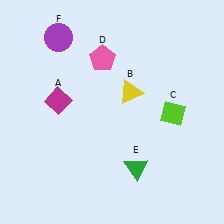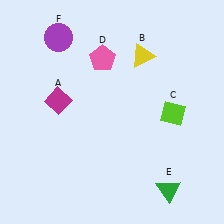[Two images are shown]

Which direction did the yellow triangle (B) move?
The yellow triangle (B) moved up.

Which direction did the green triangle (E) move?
The green triangle (E) moved right.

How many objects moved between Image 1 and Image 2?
2 objects moved between the two images.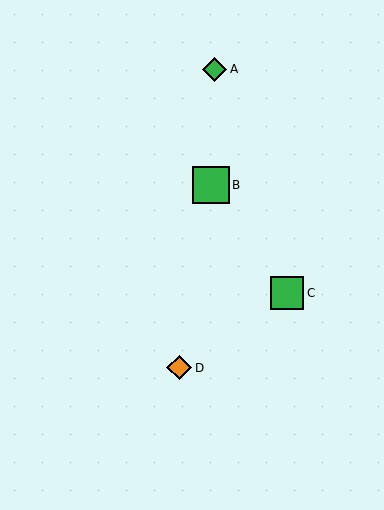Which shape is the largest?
The green square (labeled B) is the largest.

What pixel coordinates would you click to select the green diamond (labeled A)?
Click at (215, 69) to select the green diamond A.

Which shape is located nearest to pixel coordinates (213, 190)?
The green square (labeled B) at (211, 185) is nearest to that location.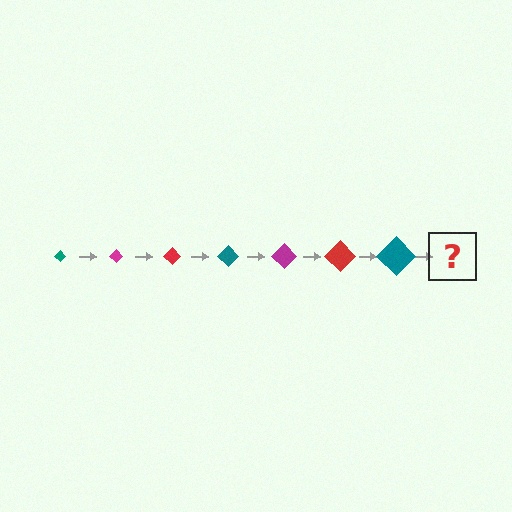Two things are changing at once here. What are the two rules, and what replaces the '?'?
The two rules are that the diamond grows larger each step and the color cycles through teal, magenta, and red. The '?' should be a magenta diamond, larger than the previous one.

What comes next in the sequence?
The next element should be a magenta diamond, larger than the previous one.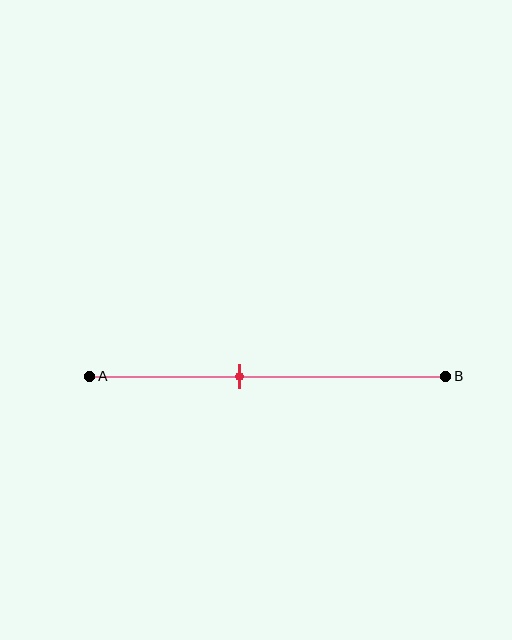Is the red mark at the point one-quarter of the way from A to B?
No, the mark is at about 40% from A, not at the 25% one-quarter point.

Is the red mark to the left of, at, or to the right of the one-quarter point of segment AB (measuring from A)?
The red mark is to the right of the one-quarter point of segment AB.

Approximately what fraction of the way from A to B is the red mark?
The red mark is approximately 40% of the way from A to B.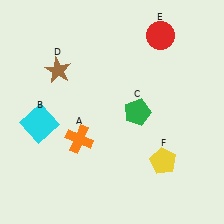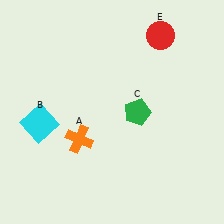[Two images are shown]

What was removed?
The yellow pentagon (F), the brown star (D) were removed in Image 2.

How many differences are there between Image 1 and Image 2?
There are 2 differences between the two images.